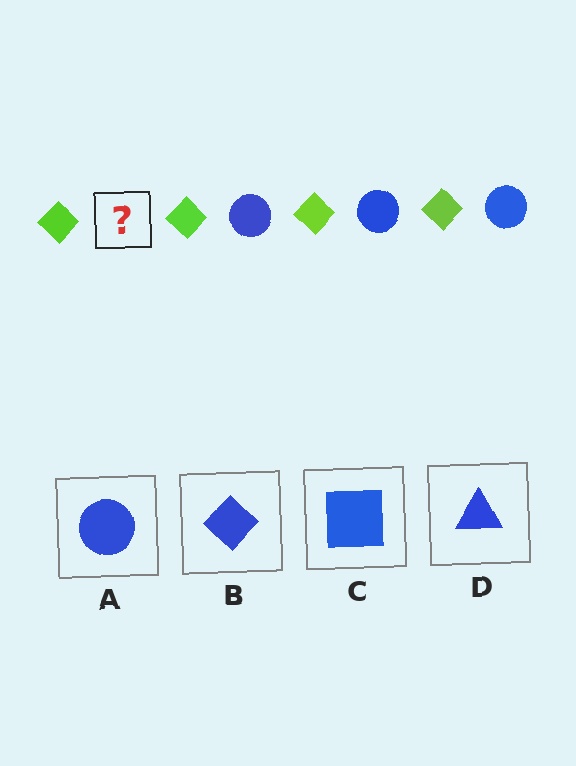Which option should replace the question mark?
Option A.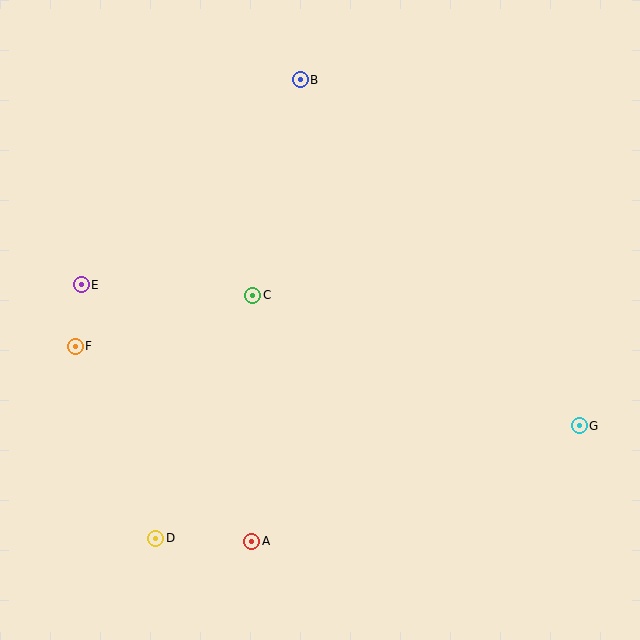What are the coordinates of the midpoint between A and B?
The midpoint between A and B is at (276, 311).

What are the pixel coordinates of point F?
Point F is at (75, 346).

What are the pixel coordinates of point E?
Point E is at (81, 285).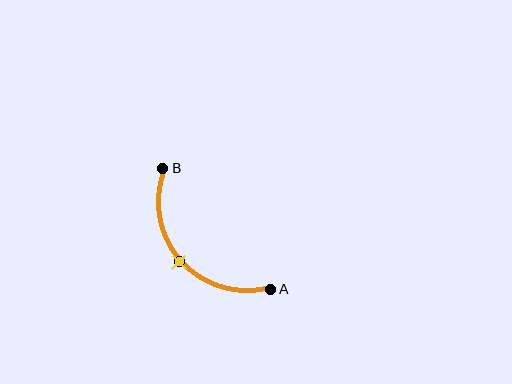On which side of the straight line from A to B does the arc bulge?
The arc bulges below and to the left of the straight line connecting A and B.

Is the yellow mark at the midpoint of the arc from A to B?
Yes. The yellow mark lies on the arc at equal arc-length from both A and B — it is the arc midpoint.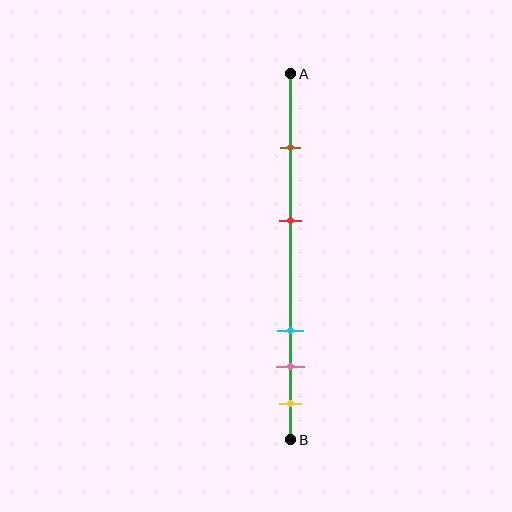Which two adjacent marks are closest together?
The pink and yellow marks are the closest adjacent pair.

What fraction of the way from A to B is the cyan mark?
The cyan mark is approximately 70% (0.7) of the way from A to B.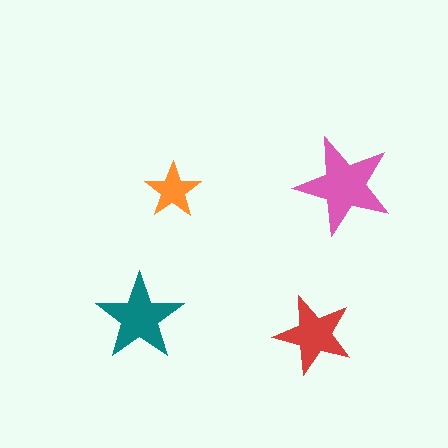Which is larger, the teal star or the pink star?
The pink one.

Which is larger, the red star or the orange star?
The red one.